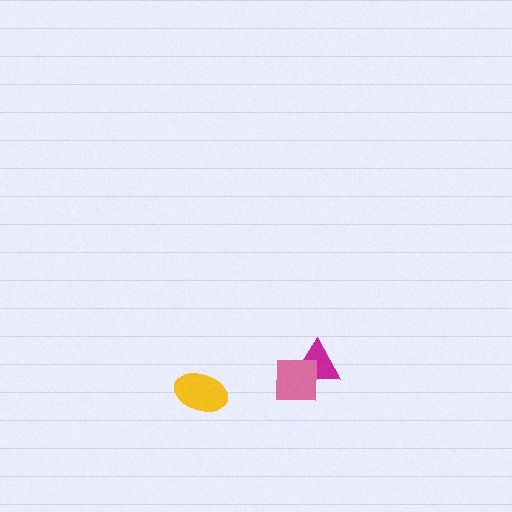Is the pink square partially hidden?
No, no other shape covers it.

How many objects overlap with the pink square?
1 object overlaps with the pink square.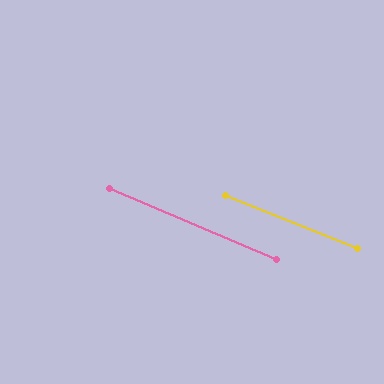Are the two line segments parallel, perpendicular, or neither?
Parallel — their directions differ by only 1.0°.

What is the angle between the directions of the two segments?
Approximately 1 degree.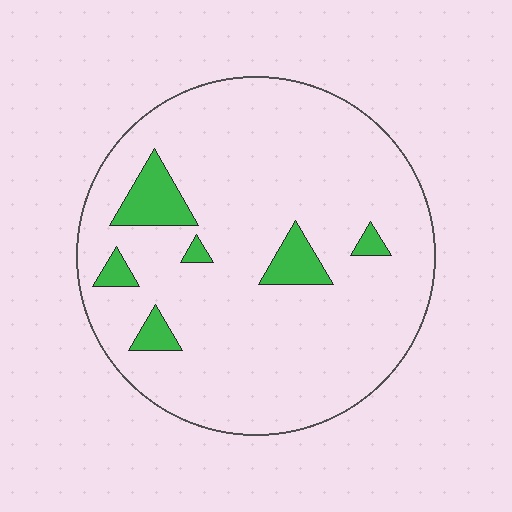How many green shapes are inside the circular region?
6.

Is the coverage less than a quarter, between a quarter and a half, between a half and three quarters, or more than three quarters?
Less than a quarter.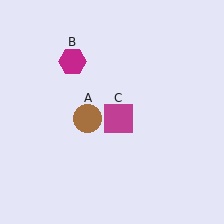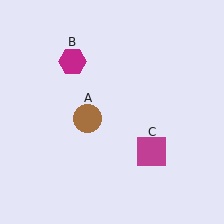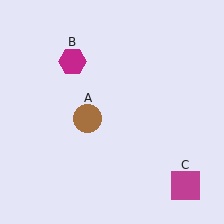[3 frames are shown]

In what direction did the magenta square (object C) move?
The magenta square (object C) moved down and to the right.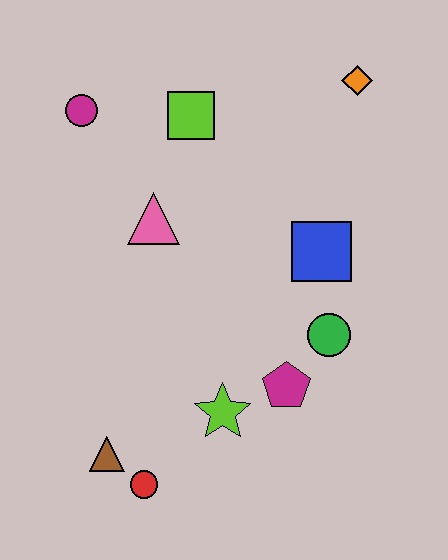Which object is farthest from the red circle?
The orange diamond is farthest from the red circle.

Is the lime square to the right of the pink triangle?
Yes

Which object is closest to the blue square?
The green circle is closest to the blue square.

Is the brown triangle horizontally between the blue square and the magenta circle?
Yes